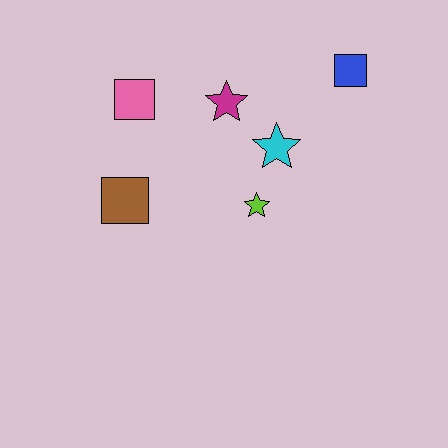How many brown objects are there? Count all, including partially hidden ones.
There is 1 brown object.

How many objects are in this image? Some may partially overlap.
There are 6 objects.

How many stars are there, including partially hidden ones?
There are 3 stars.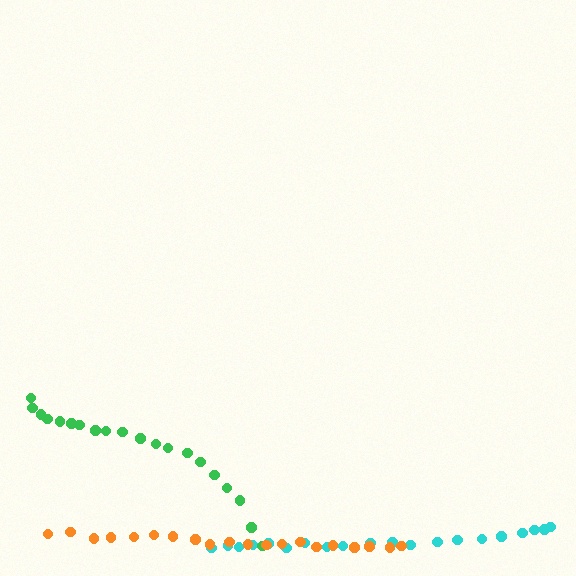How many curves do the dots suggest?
There are 3 distinct paths.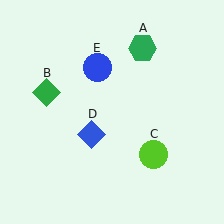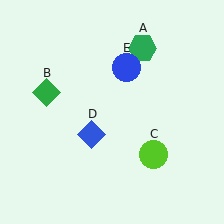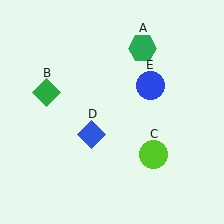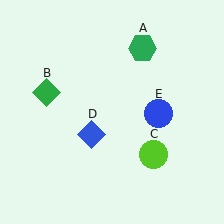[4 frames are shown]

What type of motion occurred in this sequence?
The blue circle (object E) rotated clockwise around the center of the scene.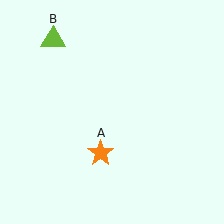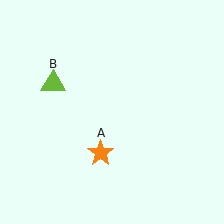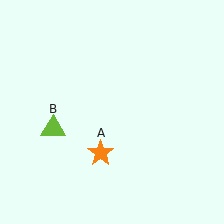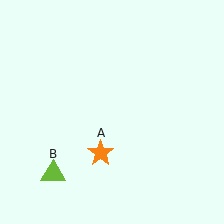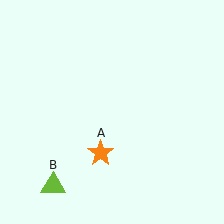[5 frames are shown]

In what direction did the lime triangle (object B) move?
The lime triangle (object B) moved down.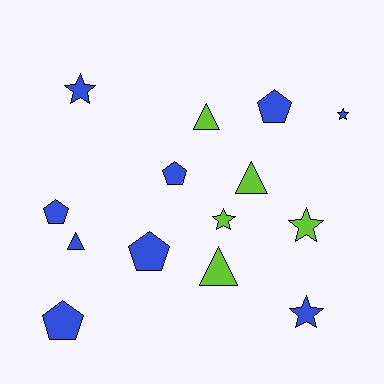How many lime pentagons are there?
There are no lime pentagons.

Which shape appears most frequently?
Star, with 5 objects.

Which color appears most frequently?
Blue, with 9 objects.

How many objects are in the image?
There are 14 objects.